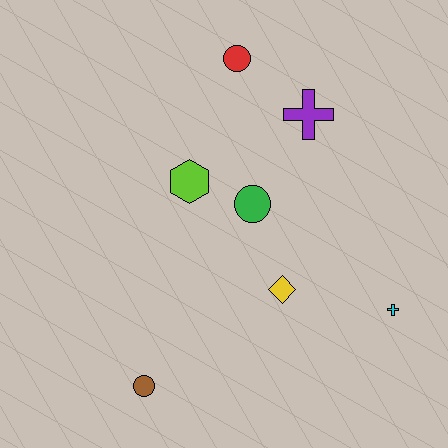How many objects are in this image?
There are 7 objects.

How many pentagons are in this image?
There are no pentagons.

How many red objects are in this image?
There is 1 red object.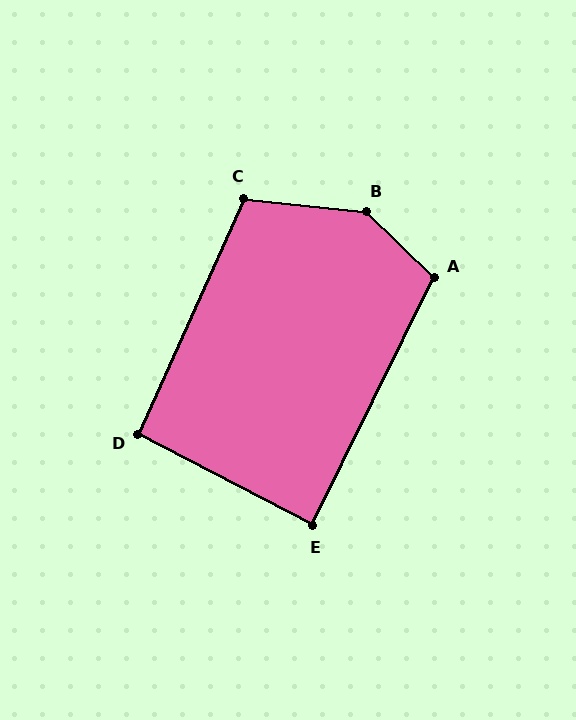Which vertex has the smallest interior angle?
E, at approximately 88 degrees.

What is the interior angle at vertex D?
Approximately 94 degrees (approximately right).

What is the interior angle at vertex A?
Approximately 108 degrees (obtuse).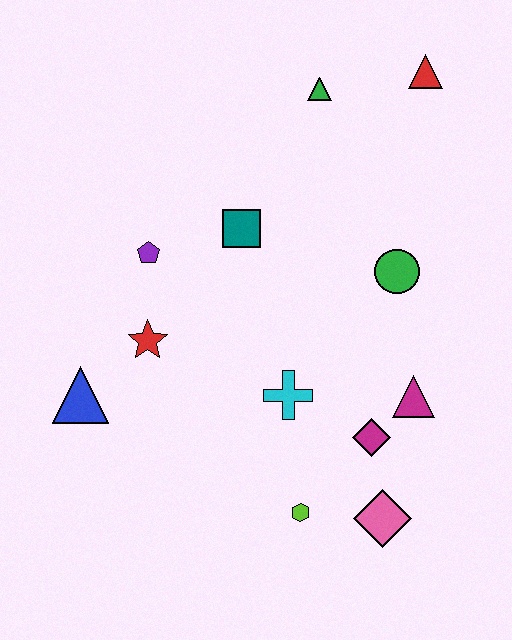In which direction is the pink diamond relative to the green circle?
The pink diamond is below the green circle.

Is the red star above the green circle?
No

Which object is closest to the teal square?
The purple pentagon is closest to the teal square.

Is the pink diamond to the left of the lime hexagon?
No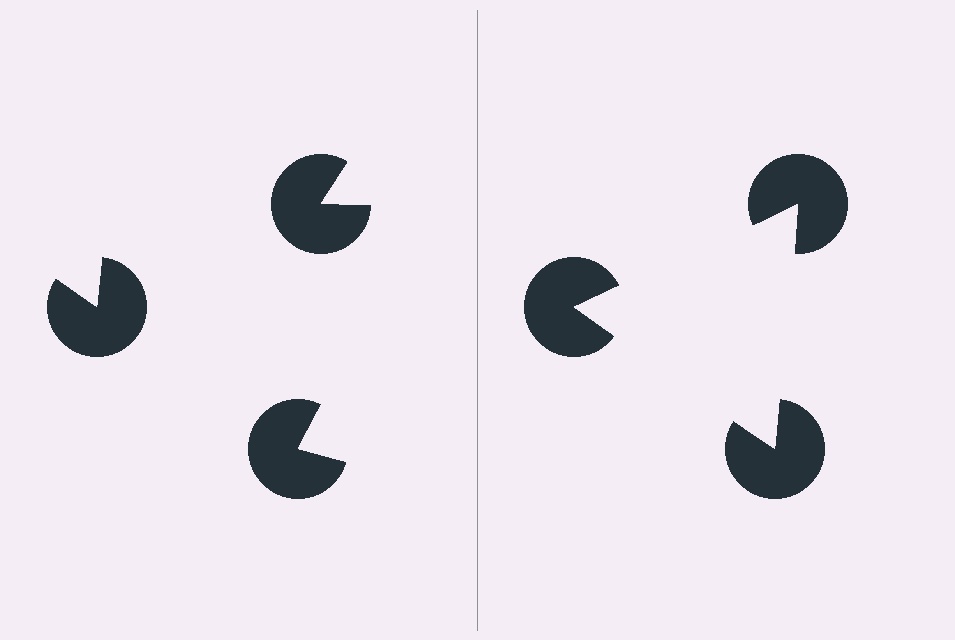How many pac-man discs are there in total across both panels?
6 — 3 on each side.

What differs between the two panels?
The pac-man discs are positioned identically on both sides; only the wedge orientations differ. On the right they align to a triangle; on the left they are misaligned.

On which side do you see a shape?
An illusory triangle appears on the right side. On the left side the wedge cuts are rotated, so no coherent shape forms.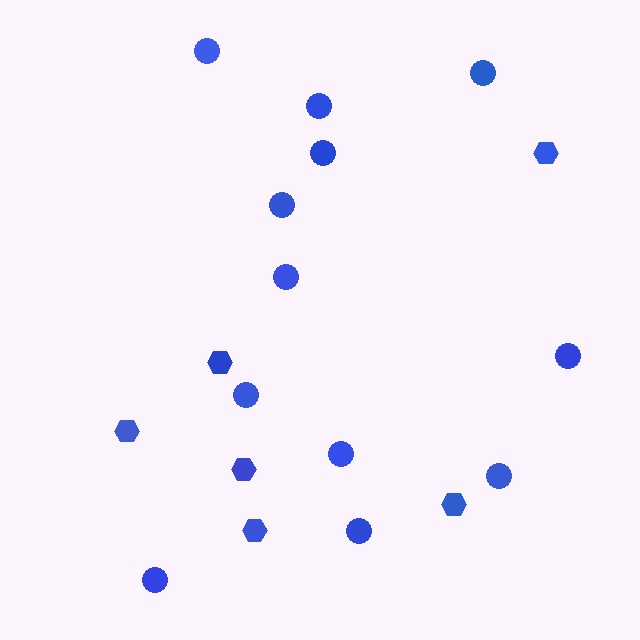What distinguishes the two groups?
There are 2 groups: one group of hexagons (6) and one group of circles (12).